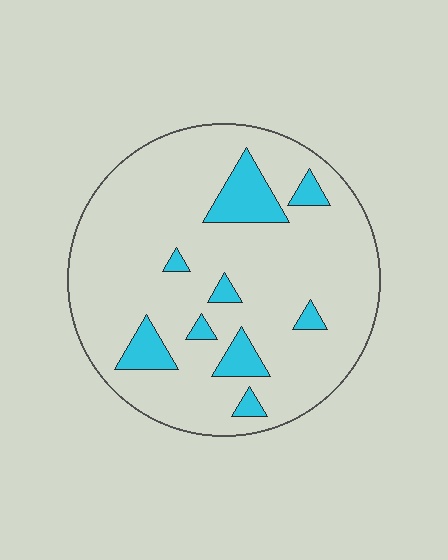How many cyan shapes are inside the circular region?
9.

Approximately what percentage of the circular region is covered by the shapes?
Approximately 15%.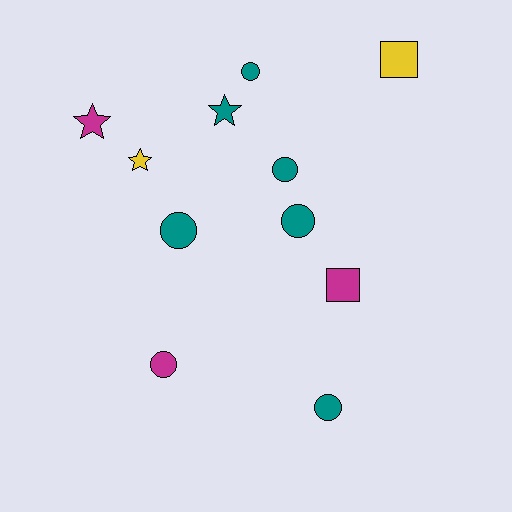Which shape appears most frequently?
Circle, with 6 objects.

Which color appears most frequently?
Teal, with 6 objects.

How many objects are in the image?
There are 11 objects.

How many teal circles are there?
There are 5 teal circles.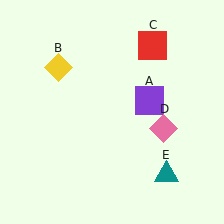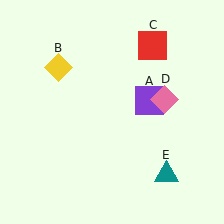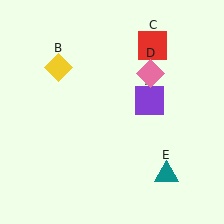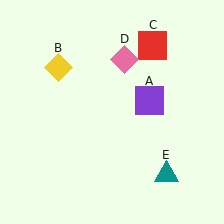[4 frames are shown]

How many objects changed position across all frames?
1 object changed position: pink diamond (object D).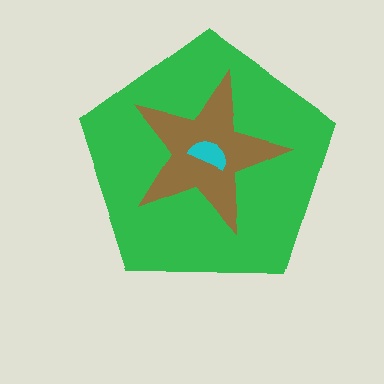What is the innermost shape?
The cyan semicircle.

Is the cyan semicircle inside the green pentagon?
Yes.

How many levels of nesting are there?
3.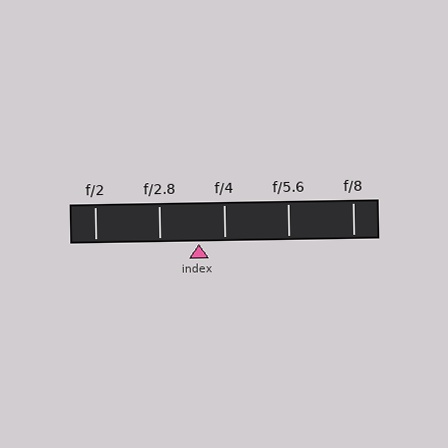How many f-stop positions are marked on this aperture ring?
There are 5 f-stop positions marked.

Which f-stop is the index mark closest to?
The index mark is closest to f/4.